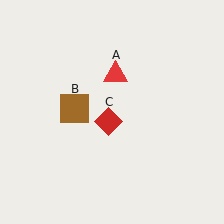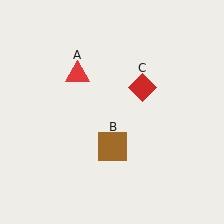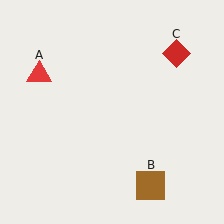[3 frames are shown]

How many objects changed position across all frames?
3 objects changed position: red triangle (object A), brown square (object B), red diamond (object C).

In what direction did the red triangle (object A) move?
The red triangle (object A) moved left.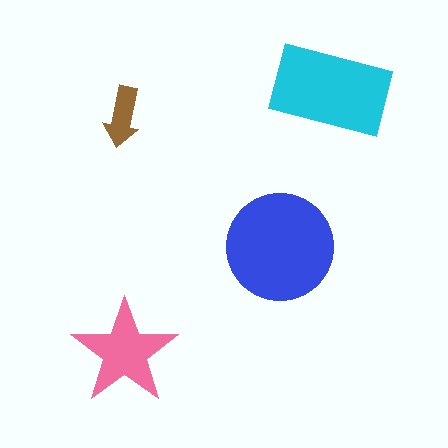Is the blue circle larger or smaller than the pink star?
Larger.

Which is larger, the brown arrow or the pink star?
The pink star.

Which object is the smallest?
The brown arrow.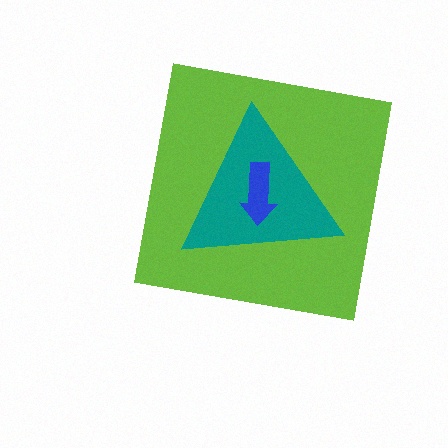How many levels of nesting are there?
3.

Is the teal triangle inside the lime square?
Yes.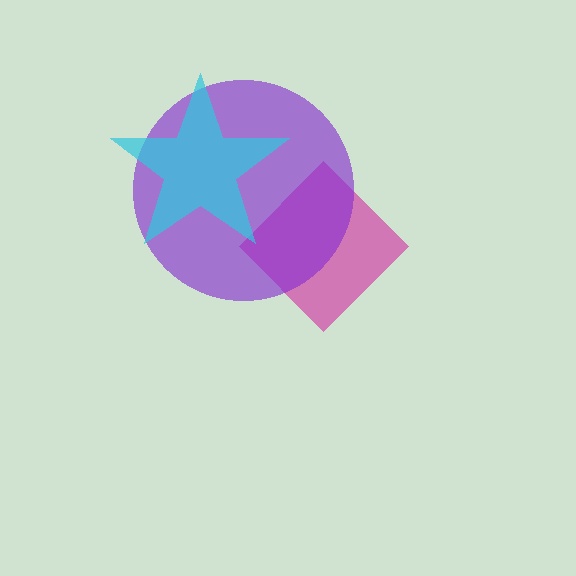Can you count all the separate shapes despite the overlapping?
Yes, there are 3 separate shapes.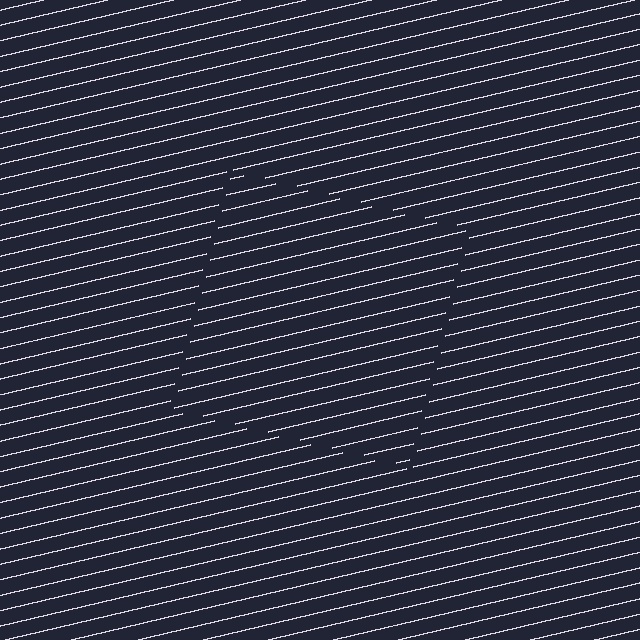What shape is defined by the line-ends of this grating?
An illusory square. The interior of the shape contains the same grating, shifted by half a period — the contour is defined by the phase discontinuity where line-ends from the inner and outer gratings abut.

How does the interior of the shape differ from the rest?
The interior of the shape contains the same grating, shifted by half a period — the contour is defined by the phase discontinuity where line-ends from the inner and outer gratings abut.